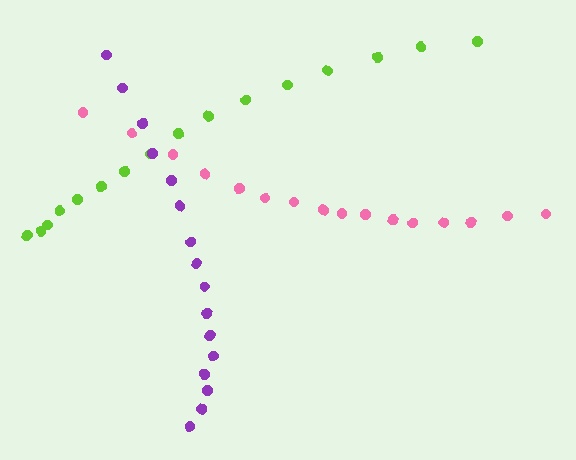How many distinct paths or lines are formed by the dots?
There are 3 distinct paths.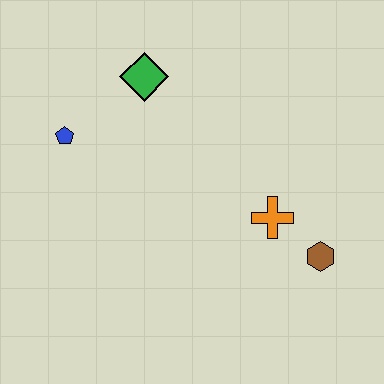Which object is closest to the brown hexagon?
The orange cross is closest to the brown hexagon.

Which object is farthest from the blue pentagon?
The brown hexagon is farthest from the blue pentagon.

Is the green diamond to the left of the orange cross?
Yes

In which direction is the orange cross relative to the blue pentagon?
The orange cross is to the right of the blue pentagon.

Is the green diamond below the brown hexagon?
No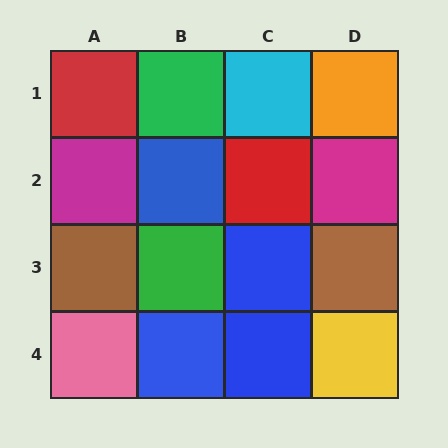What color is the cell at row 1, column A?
Red.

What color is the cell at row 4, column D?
Yellow.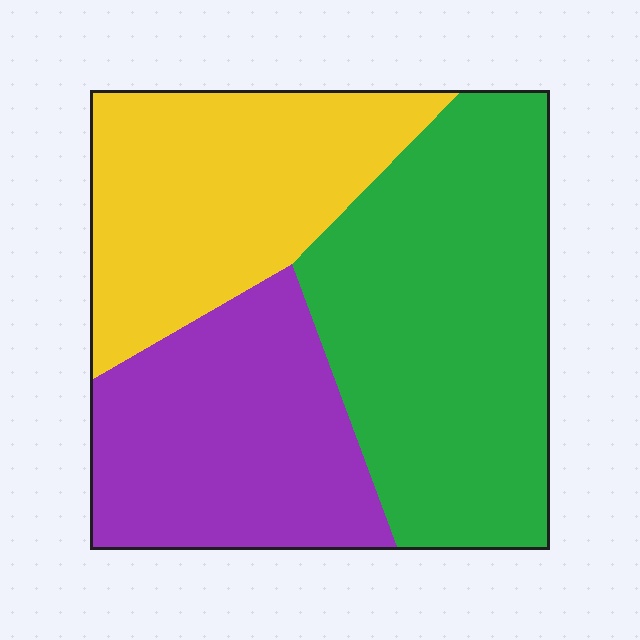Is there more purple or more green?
Green.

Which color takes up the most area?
Green, at roughly 40%.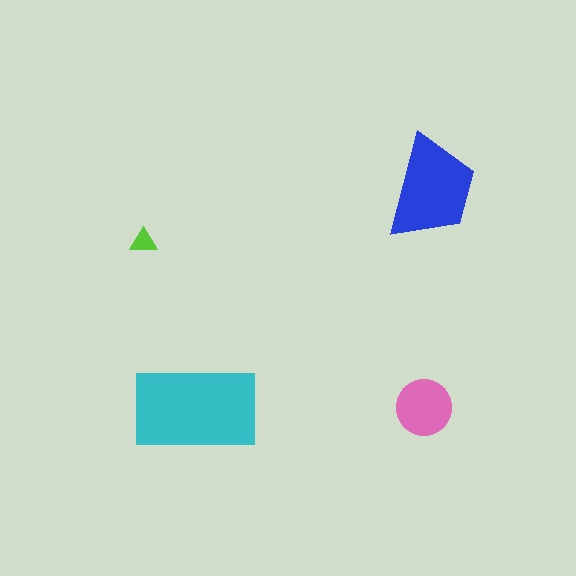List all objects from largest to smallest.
The cyan rectangle, the blue trapezoid, the pink circle, the lime triangle.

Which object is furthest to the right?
The blue trapezoid is rightmost.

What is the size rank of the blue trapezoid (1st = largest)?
2nd.